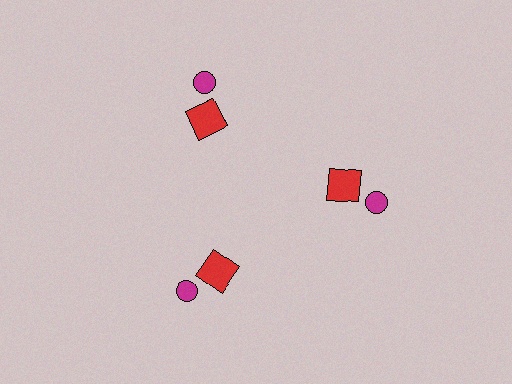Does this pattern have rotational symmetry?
Yes, this pattern has 3-fold rotational symmetry. It looks the same after rotating 120 degrees around the center.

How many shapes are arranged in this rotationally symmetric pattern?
There are 6 shapes, arranged in 3 groups of 2.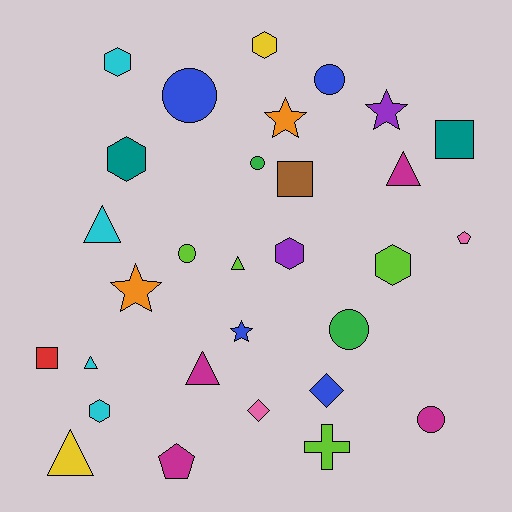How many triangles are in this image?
There are 6 triangles.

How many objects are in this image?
There are 30 objects.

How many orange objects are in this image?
There are 2 orange objects.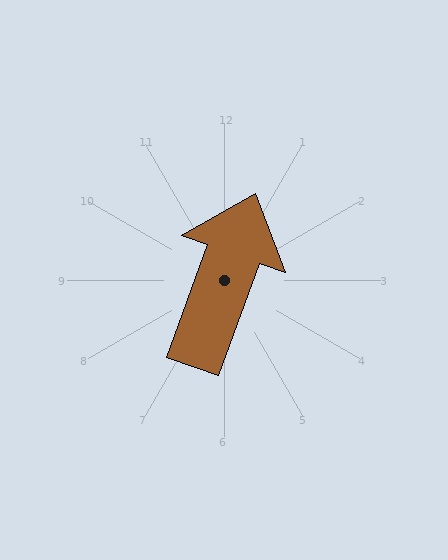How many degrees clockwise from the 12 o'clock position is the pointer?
Approximately 20 degrees.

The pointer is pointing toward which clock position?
Roughly 1 o'clock.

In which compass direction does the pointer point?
North.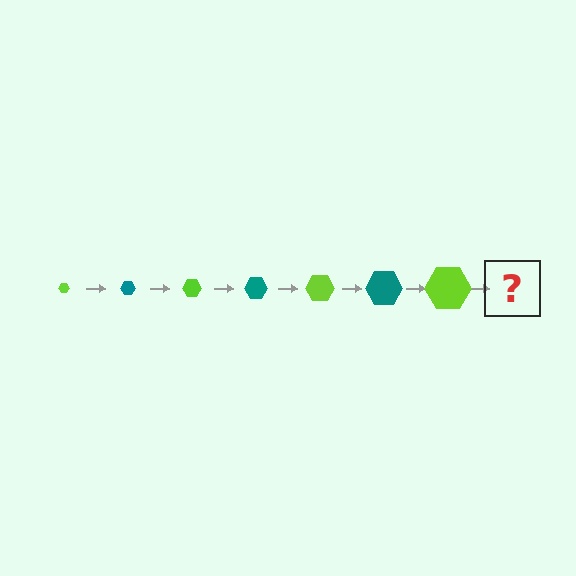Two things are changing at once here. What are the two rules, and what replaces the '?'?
The two rules are that the hexagon grows larger each step and the color cycles through lime and teal. The '?' should be a teal hexagon, larger than the previous one.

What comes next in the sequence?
The next element should be a teal hexagon, larger than the previous one.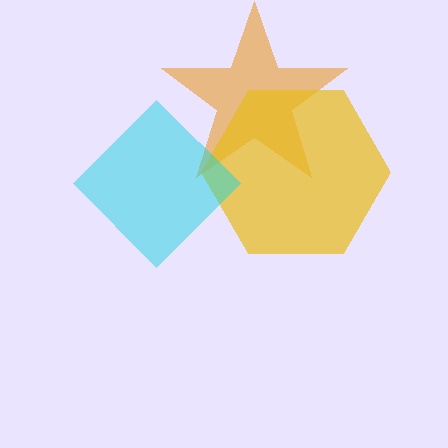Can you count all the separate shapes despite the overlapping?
Yes, there are 3 separate shapes.